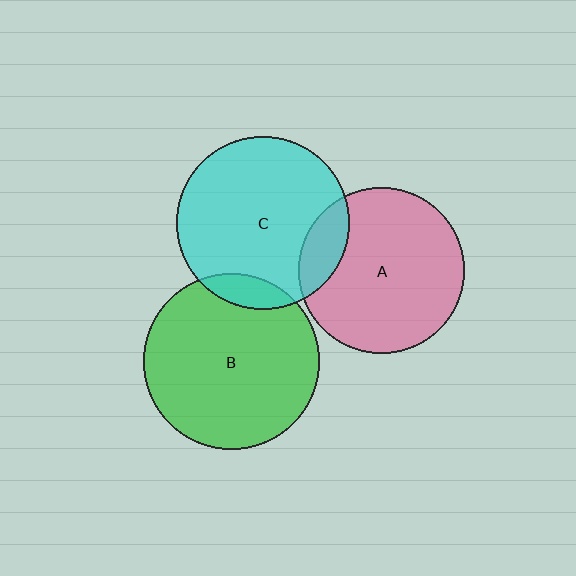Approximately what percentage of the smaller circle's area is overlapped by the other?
Approximately 10%.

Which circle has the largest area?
Circle B (green).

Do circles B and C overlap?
Yes.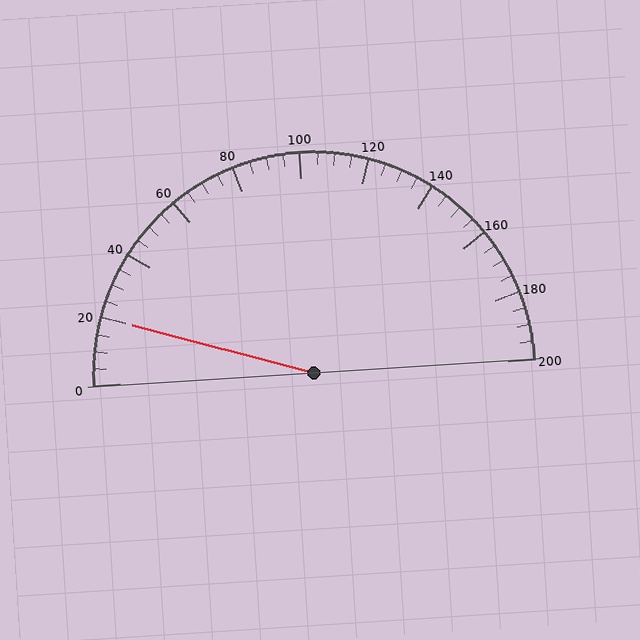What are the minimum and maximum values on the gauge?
The gauge ranges from 0 to 200.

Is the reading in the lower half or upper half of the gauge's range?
The reading is in the lower half of the range (0 to 200).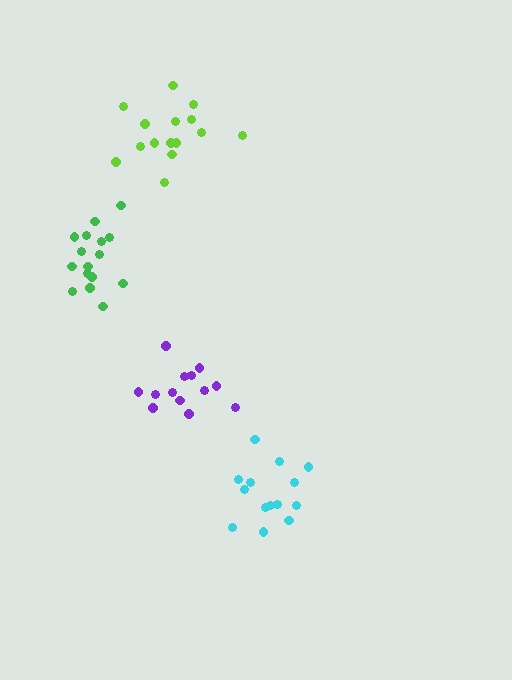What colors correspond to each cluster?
The clusters are colored: lime, purple, green, cyan.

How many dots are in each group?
Group 1: 15 dots, Group 2: 13 dots, Group 3: 16 dots, Group 4: 14 dots (58 total).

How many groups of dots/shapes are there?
There are 4 groups.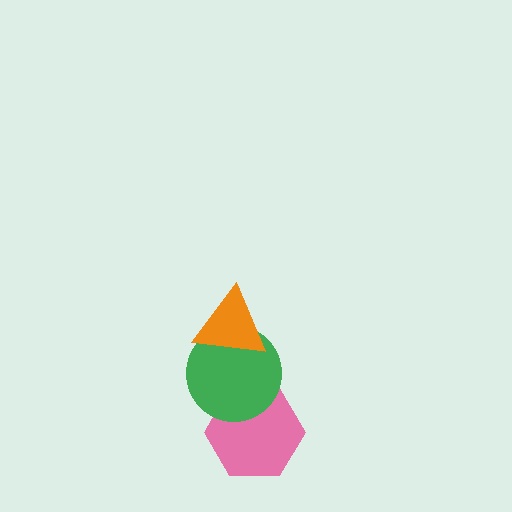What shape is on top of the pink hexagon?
The green circle is on top of the pink hexagon.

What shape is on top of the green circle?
The orange triangle is on top of the green circle.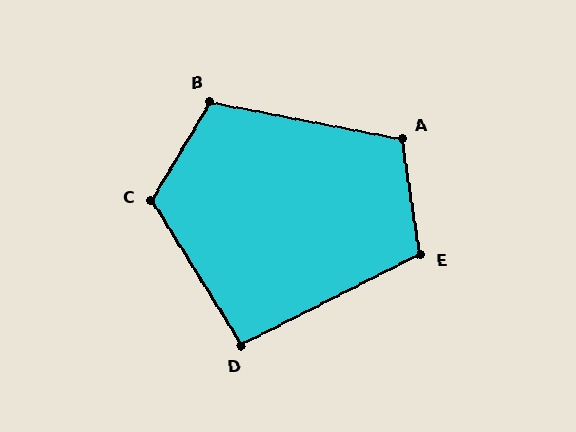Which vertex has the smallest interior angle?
D, at approximately 95 degrees.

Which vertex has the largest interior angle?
C, at approximately 117 degrees.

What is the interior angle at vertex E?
Approximately 108 degrees (obtuse).